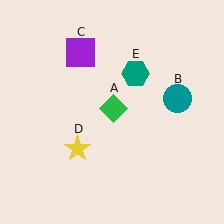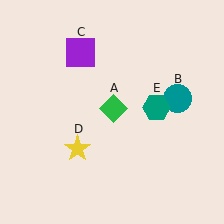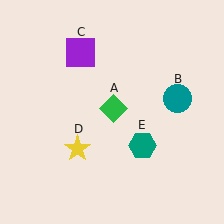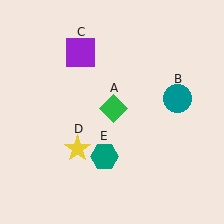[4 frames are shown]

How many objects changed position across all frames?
1 object changed position: teal hexagon (object E).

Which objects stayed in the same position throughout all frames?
Green diamond (object A) and teal circle (object B) and purple square (object C) and yellow star (object D) remained stationary.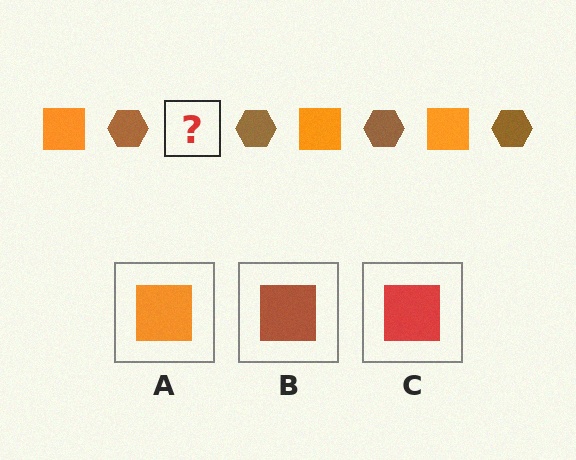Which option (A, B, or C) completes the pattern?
A.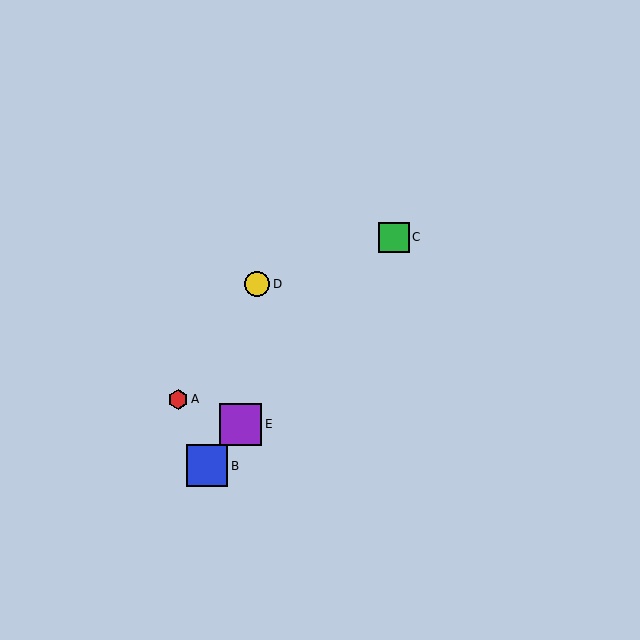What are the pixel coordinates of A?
Object A is at (178, 399).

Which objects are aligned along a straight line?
Objects B, C, E are aligned along a straight line.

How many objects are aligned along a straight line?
3 objects (B, C, E) are aligned along a straight line.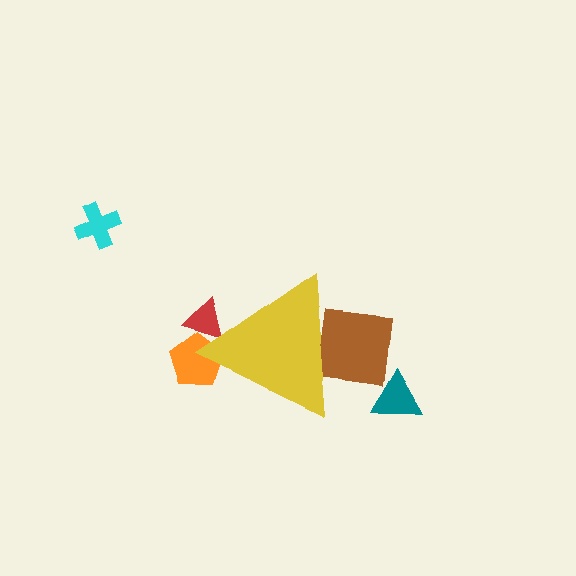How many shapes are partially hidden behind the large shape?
3 shapes are partially hidden.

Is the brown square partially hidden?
Yes, the brown square is partially hidden behind the yellow triangle.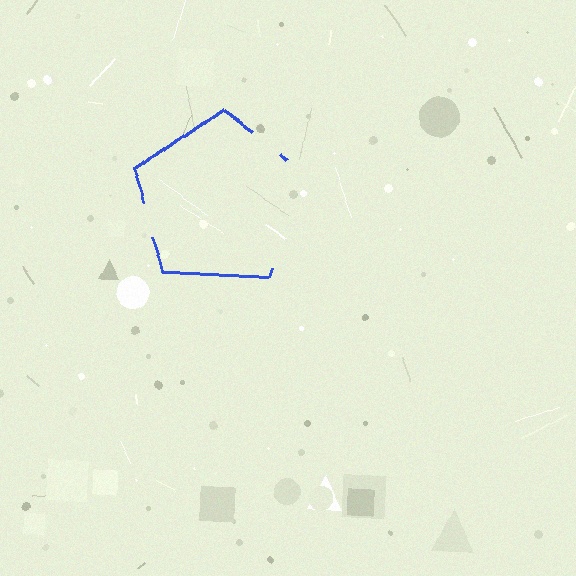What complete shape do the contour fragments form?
The contour fragments form a pentagon.